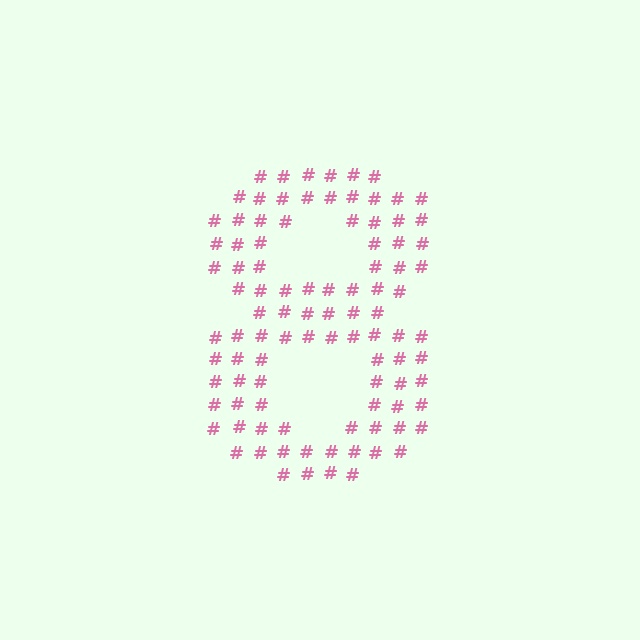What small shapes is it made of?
It is made of small hash symbols.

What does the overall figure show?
The overall figure shows the digit 8.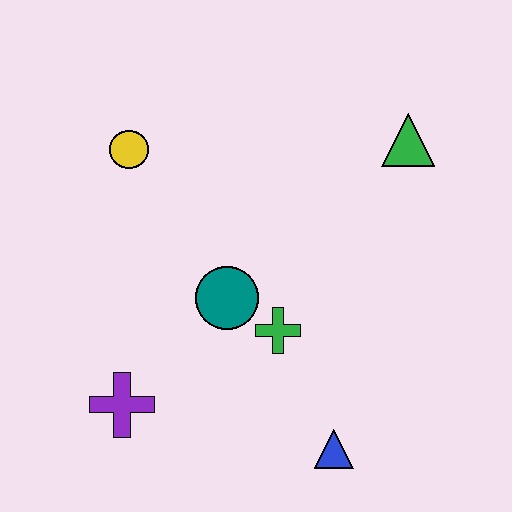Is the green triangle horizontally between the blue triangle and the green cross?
No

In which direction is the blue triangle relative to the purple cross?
The blue triangle is to the right of the purple cross.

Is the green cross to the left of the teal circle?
No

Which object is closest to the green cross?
The teal circle is closest to the green cross.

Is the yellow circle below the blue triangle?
No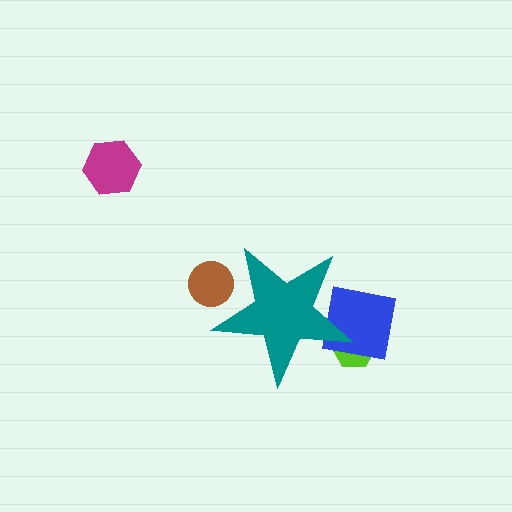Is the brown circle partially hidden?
Yes, the brown circle is partially hidden behind the teal star.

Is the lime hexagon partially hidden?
Yes, the lime hexagon is partially hidden behind the teal star.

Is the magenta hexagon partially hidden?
No, the magenta hexagon is fully visible.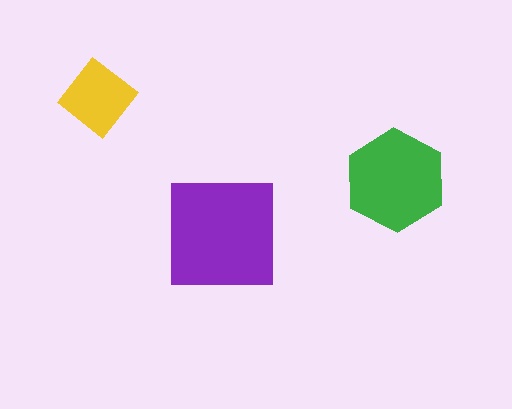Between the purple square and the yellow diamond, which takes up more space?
The purple square.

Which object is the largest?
The purple square.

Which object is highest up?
The yellow diamond is topmost.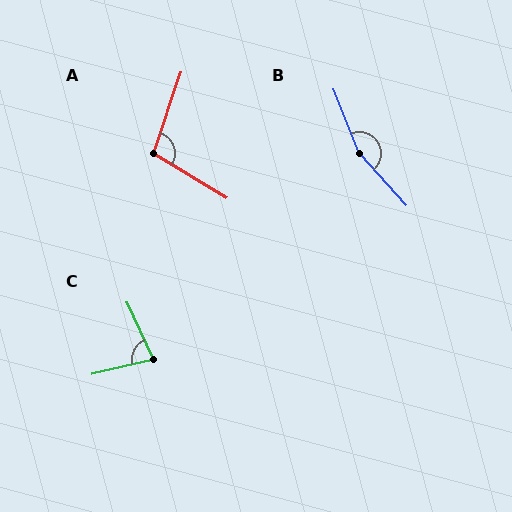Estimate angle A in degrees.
Approximately 103 degrees.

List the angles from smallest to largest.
C (79°), A (103°), B (159°).